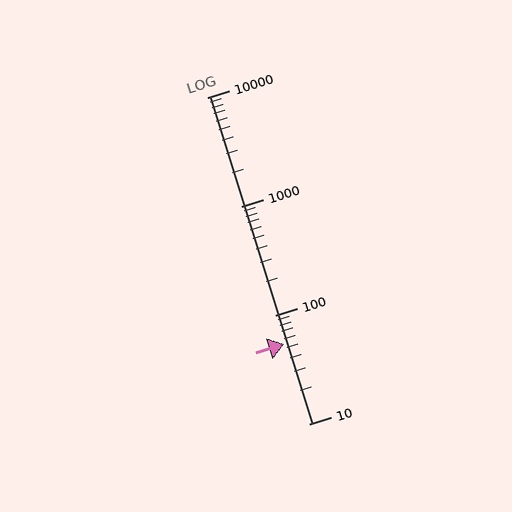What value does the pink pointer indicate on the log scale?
The pointer indicates approximately 54.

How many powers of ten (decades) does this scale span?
The scale spans 3 decades, from 10 to 10000.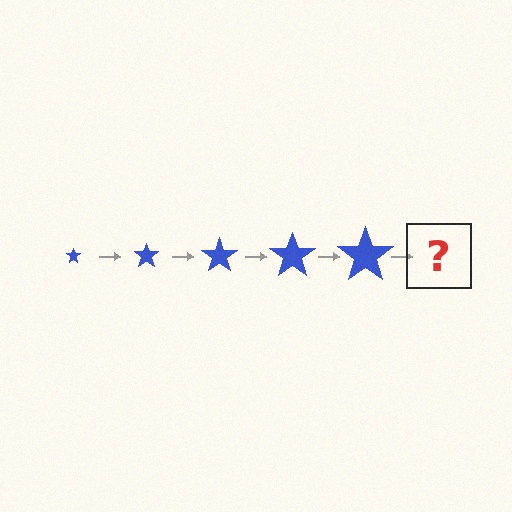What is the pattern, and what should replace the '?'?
The pattern is that the star gets progressively larger each step. The '?' should be a blue star, larger than the previous one.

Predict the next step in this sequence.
The next step is a blue star, larger than the previous one.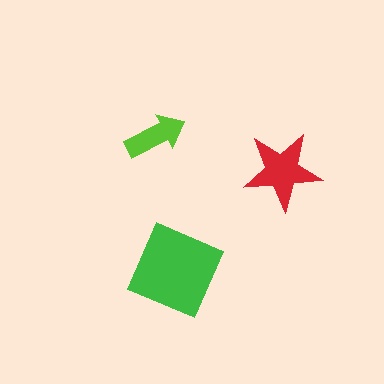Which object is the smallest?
The lime arrow.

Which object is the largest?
The green square.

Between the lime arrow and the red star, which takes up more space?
The red star.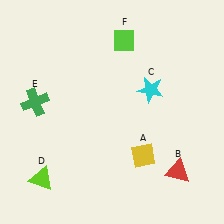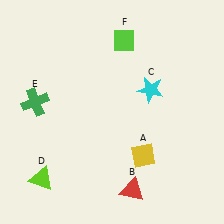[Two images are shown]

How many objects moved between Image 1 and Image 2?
1 object moved between the two images.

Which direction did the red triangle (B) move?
The red triangle (B) moved left.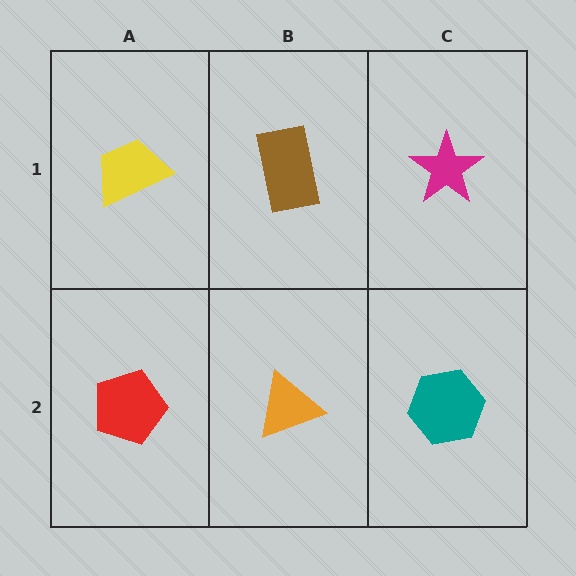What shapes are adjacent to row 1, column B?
An orange triangle (row 2, column B), a yellow trapezoid (row 1, column A), a magenta star (row 1, column C).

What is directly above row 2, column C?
A magenta star.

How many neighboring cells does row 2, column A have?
2.